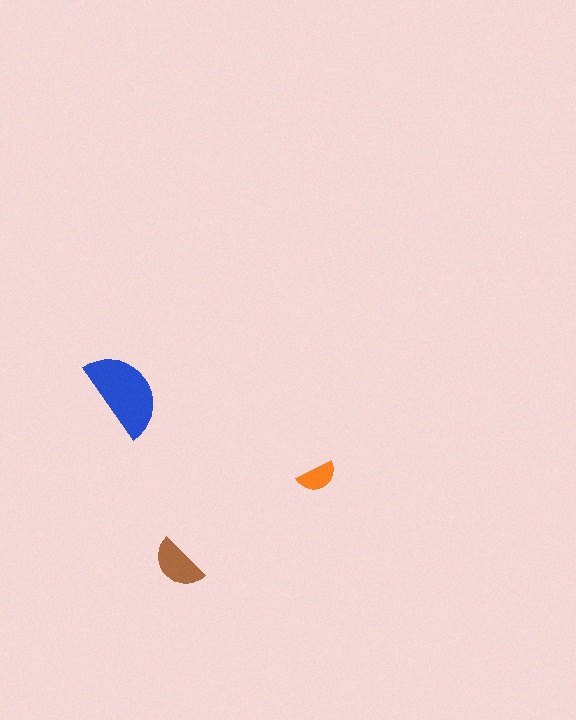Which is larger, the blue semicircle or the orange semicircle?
The blue one.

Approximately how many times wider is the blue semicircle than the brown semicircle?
About 1.5 times wider.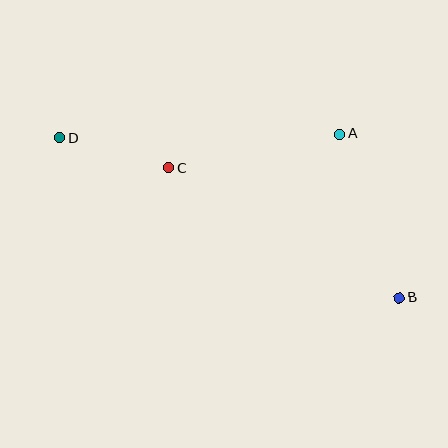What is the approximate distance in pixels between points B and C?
The distance between B and C is approximately 265 pixels.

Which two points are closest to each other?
Points C and D are closest to each other.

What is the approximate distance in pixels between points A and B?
The distance between A and B is approximately 174 pixels.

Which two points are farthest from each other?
Points B and D are farthest from each other.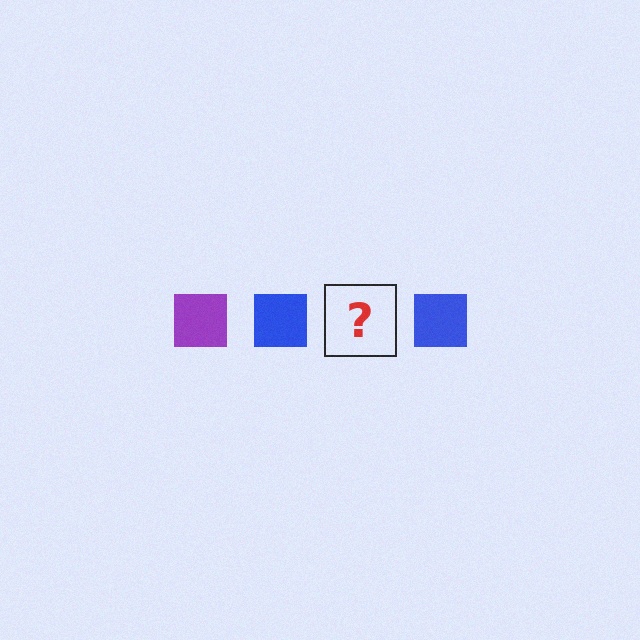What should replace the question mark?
The question mark should be replaced with a purple square.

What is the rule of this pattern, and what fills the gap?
The rule is that the pattern cycles through purple, blue squares. The gap should be filled with a purple square.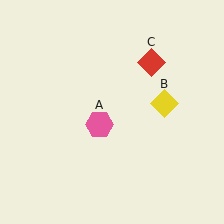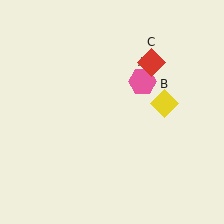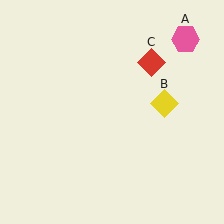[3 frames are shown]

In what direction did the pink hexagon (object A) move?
The pink hexagon (object A) moved up and to the right.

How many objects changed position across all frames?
1 object changed position: pink hexagon (object A).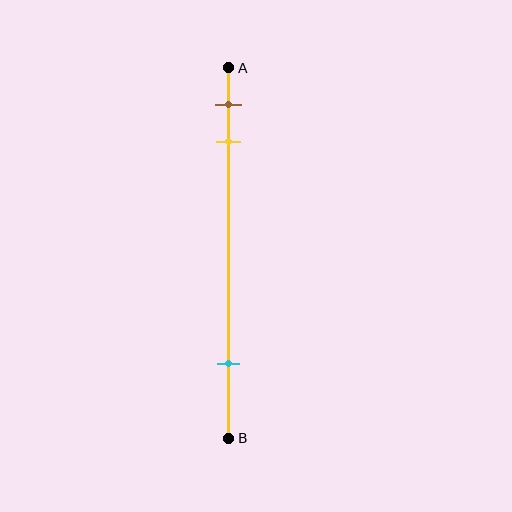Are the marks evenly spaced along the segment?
No, the marks are not evenly spaced.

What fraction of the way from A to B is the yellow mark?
The yellow mark is approximately 20% (0.2) of the way from A to B.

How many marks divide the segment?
There are 3 marks dividing the segment.